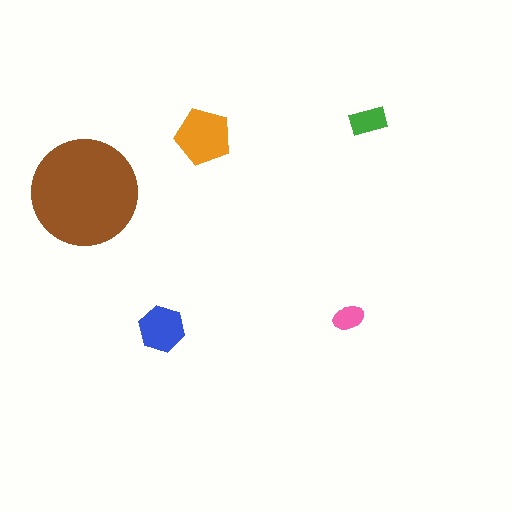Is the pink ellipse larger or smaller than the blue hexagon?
Smaller.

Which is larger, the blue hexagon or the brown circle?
The brown circle.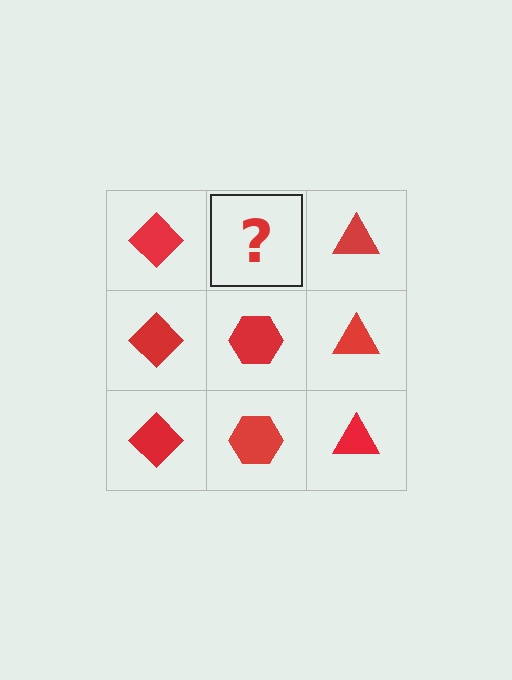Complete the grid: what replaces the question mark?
The question mark should be replaced with a red hexagon.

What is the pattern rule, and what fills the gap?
The rule is that each column has a consistent shape. The gap should be filled with a red hexagon.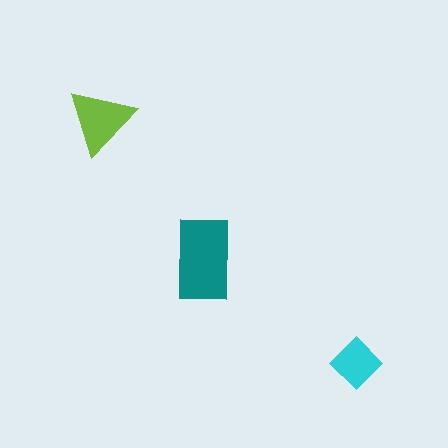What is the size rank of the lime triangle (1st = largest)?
2nd.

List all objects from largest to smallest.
The teal rectangle, the lime triangle, the cyan diamond.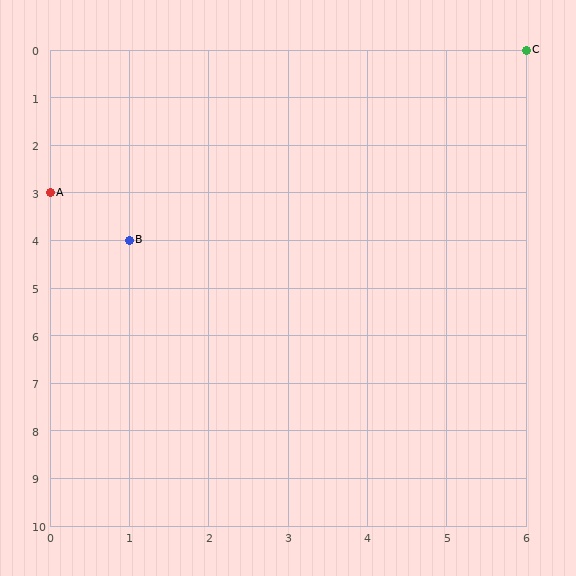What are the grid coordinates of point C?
Point C is at grid coordinates (6, 0).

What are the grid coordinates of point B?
Point B is at grid coordinates (1, 4).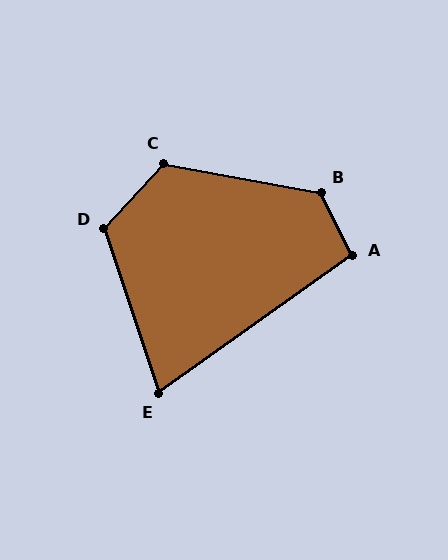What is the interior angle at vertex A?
Approximately 99 degrees (obtuse).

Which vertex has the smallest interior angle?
E, at approximately 73 degrees.